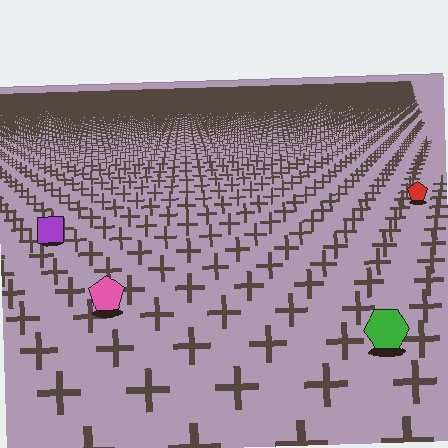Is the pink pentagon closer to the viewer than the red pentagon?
Yes. The pink pentagon is closer — you can tell from the texture gradient: the ground texture is coarser near it.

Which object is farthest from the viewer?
The red pentagon is farthest from the viewer. It appears smaller and the ground texture around it is denser.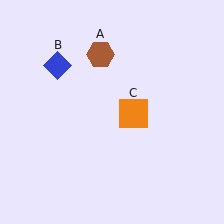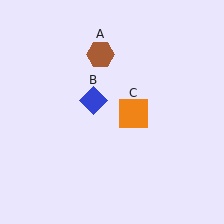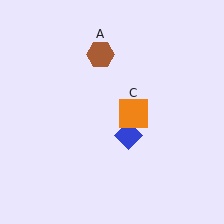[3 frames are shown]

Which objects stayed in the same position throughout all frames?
Brown hexagon (object A) and orange square (object C) remained stationary.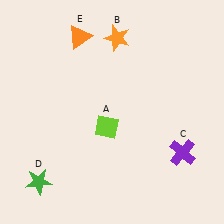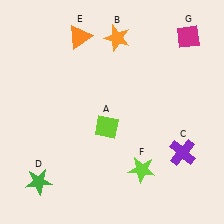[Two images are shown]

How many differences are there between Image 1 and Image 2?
There are 2 differences between the two images.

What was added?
A lime star (F), a magenta diamond (G) were added in Image 2.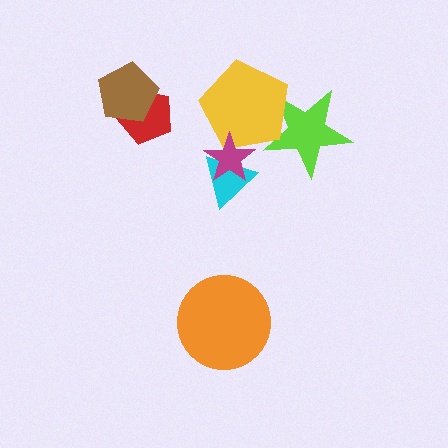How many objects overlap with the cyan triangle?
1 object overlaps with the cyan triangle.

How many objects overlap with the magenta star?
2 objects overlap with the magenta star.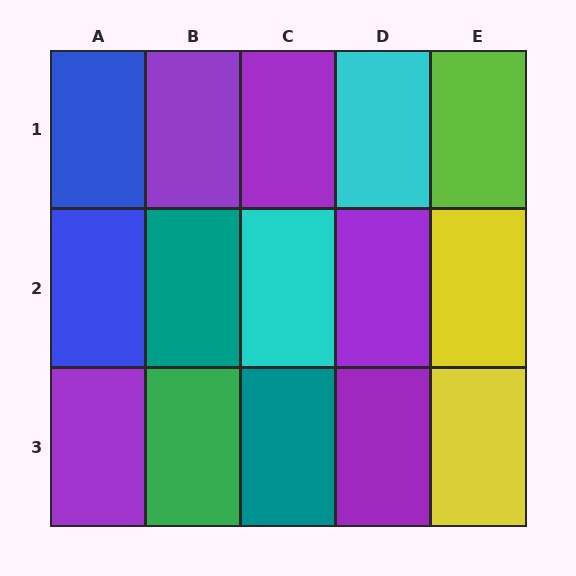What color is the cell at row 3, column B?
Green.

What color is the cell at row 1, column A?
Blue.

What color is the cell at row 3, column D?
Purple.